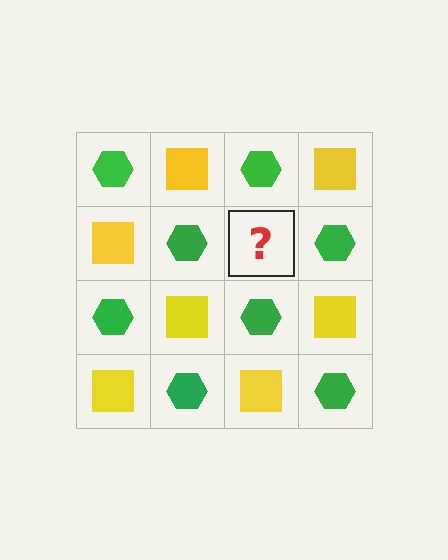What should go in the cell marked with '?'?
The missing cell should contain a yellow square.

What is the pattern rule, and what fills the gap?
The rule is that it alternates green hexagon and yellow square in a checkerboard pattern. The gap should be filled with a yellow square.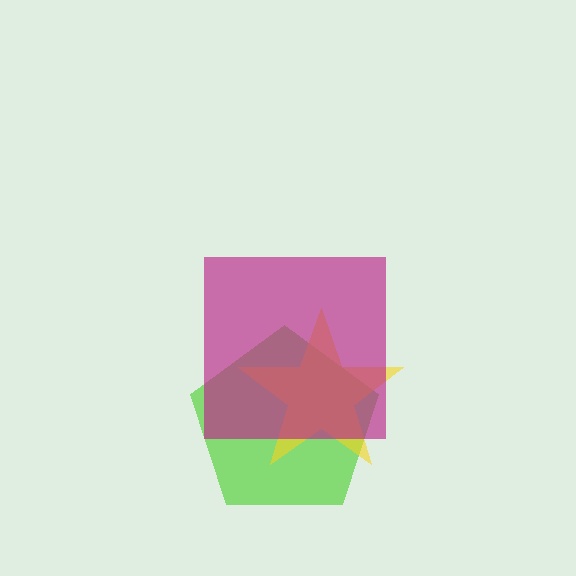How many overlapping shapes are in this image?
There are 3 overlapping shapes in the image.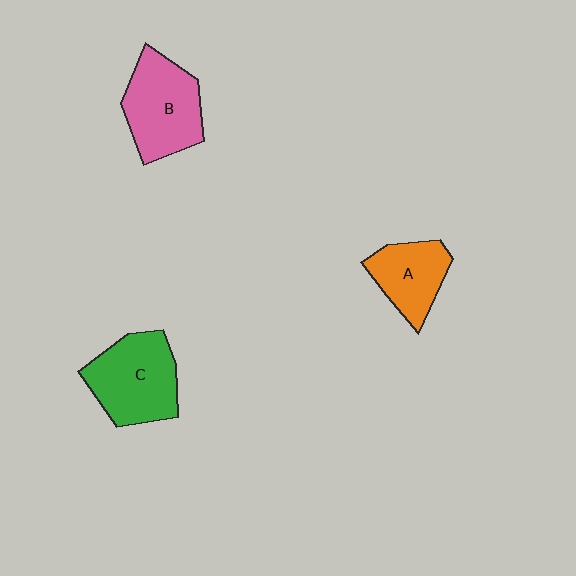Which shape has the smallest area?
Shape A (orange).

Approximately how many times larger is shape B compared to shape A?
Approximately 1.4 times.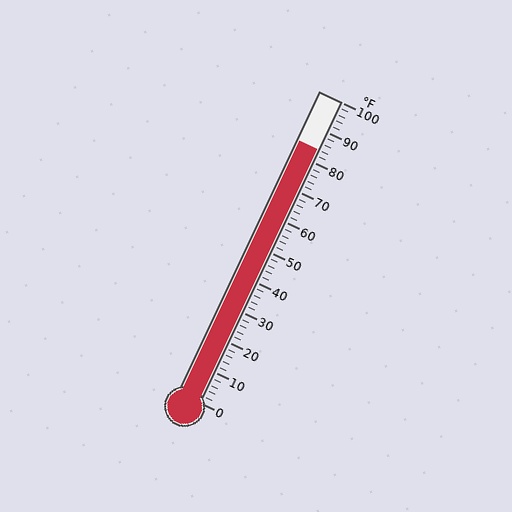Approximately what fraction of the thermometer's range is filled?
The thermometer is filled to approximately 85% of its range.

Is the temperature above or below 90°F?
The temperature is below 90°F.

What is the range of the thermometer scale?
The thermometer scale ranges from 0°F to 100°F.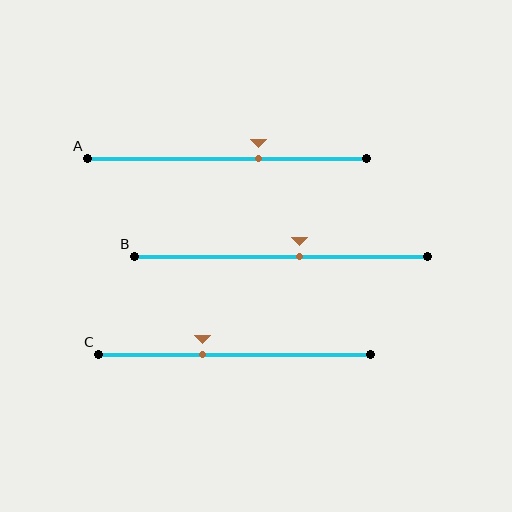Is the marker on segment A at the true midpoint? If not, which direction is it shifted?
No, the marker on segment A is shifted to the right by about 11% of the segment length.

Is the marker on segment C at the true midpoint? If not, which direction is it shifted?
No, the marker on segment C is shifted to the left by about 12% of the segment length.